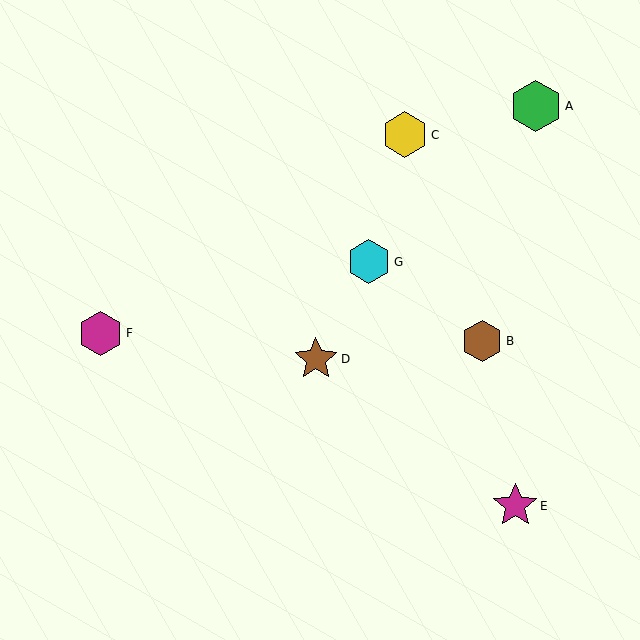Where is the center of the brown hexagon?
The center of the brown hexagon is at (482, 341).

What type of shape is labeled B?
Shape B is a brown hexagon.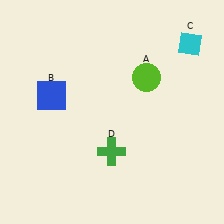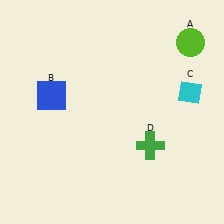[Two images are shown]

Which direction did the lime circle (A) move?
The lime circle (A) moved right.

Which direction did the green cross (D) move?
The green cross (D) moved right.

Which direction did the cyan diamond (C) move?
The cyan diamond (C) moved down.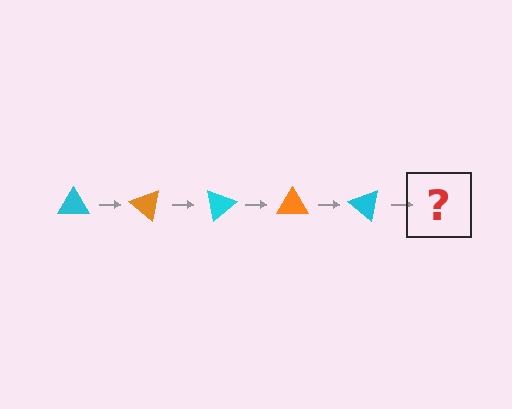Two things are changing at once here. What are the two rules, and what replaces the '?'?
The two rules are that it rotates 40 degrees each step and the color cycles through cyan and orange. The '?' should be an orange triangle, rotated 200 degrees from the start.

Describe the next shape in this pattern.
It should be an orange triangle, rotated 200 degrees from the start.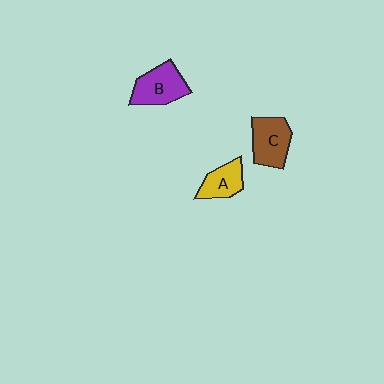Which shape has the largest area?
Shape B (purple).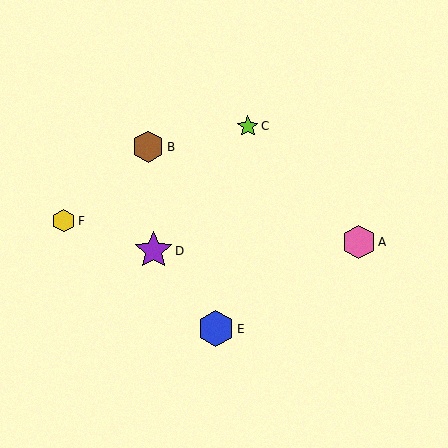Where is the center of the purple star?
The center of the purple star is at (153, 251).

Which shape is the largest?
The purple star (labeled D) is the largest.